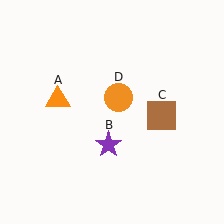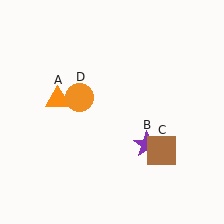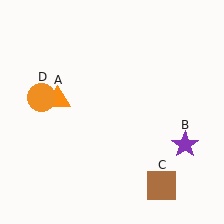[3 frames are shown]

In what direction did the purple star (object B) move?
The purple star (object B) moved right.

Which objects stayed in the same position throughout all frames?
Orange triangle (object A) remained stationary.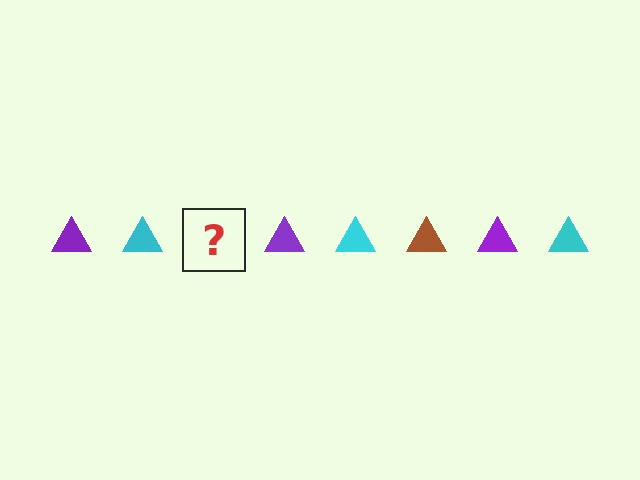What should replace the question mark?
The question mark should be replaced with a brown triangle.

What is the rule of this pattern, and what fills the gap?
The rule is that the pattern cycles through purple, cyan, brown triangles. The gap should be filled with a brown triangle.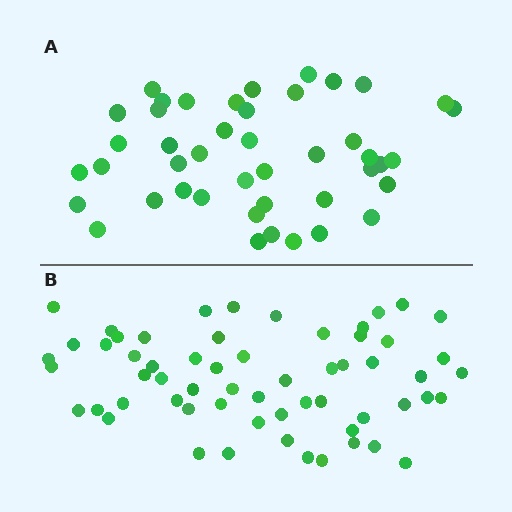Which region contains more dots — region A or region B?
Region B (the bottom region) has more dots.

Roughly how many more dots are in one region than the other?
Region B has approximately 15 more dots than region A.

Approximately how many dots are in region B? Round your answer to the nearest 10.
About 60 dots.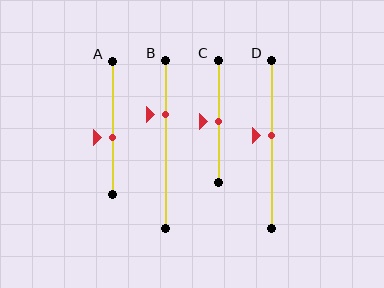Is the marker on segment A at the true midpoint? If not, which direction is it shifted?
No, the marker on segment A is shifted downward by about 7% of the segment length.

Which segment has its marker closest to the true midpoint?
Segment C has its marker closest to the true midpoint.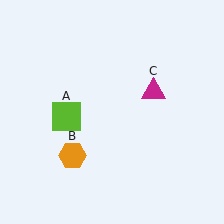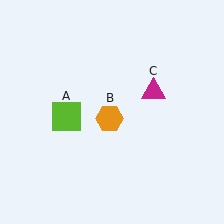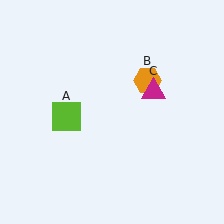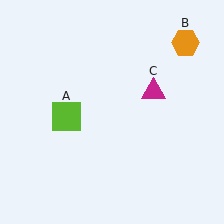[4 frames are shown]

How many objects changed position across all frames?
1 object changed position: orange hexagon (object B).